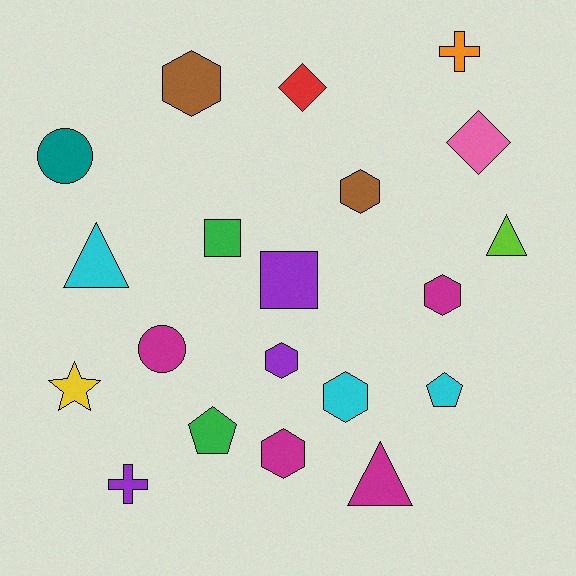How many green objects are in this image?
There are 2 green objects.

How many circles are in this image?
There are 2 circles.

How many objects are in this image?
There are 20 objects.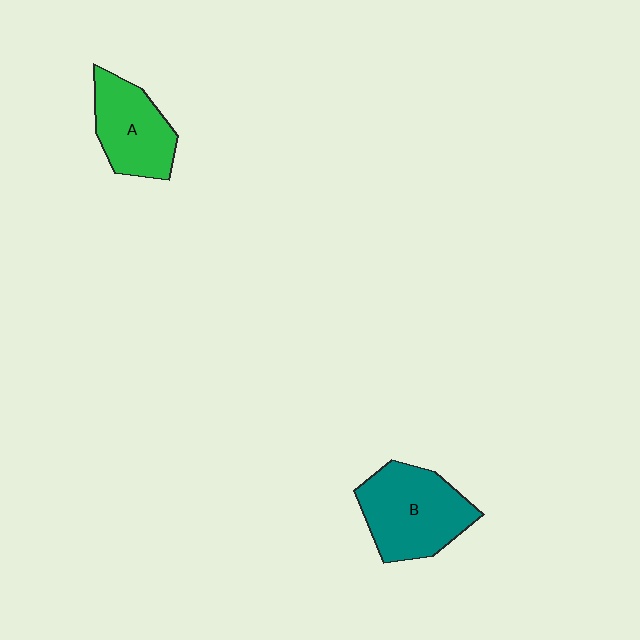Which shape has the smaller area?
Shape A (green).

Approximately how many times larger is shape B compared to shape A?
Approximately 1.3 times.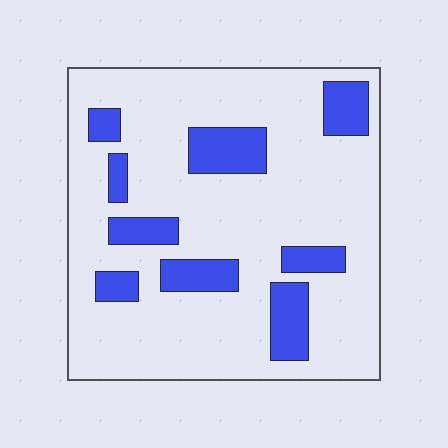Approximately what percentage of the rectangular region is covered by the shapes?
Approximately 20%.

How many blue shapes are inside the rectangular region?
9.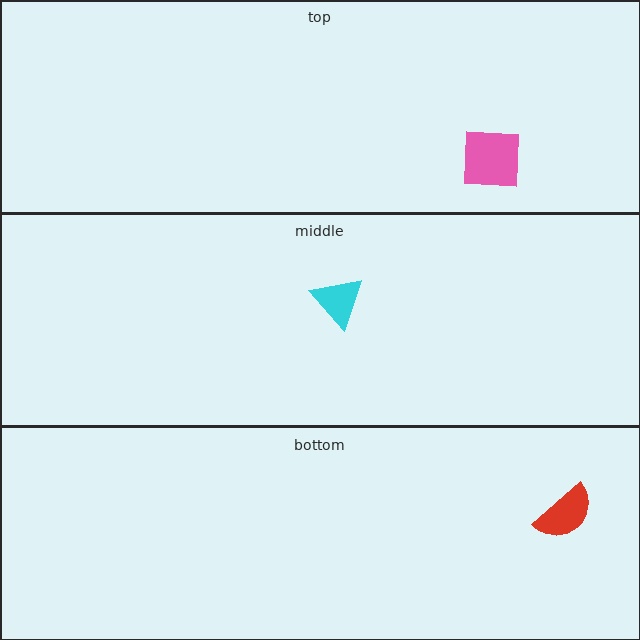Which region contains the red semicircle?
The bottom region.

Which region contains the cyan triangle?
The middle region.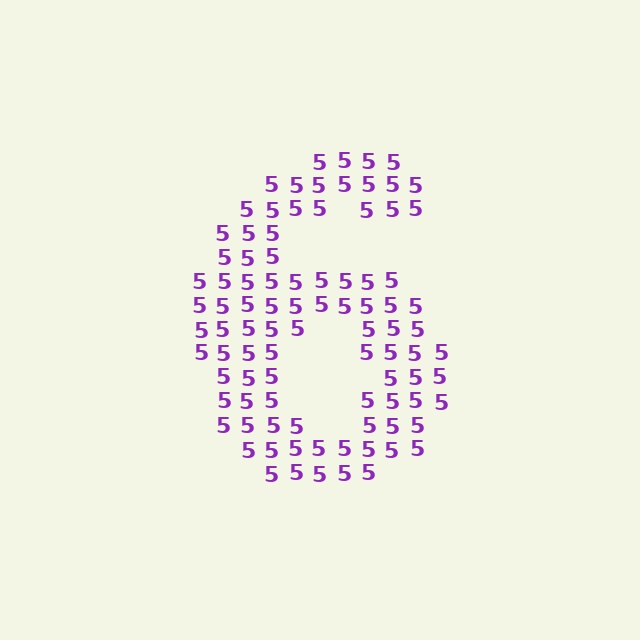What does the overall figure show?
The overall figure shows the digit 6.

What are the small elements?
The small elements are digit 5's.